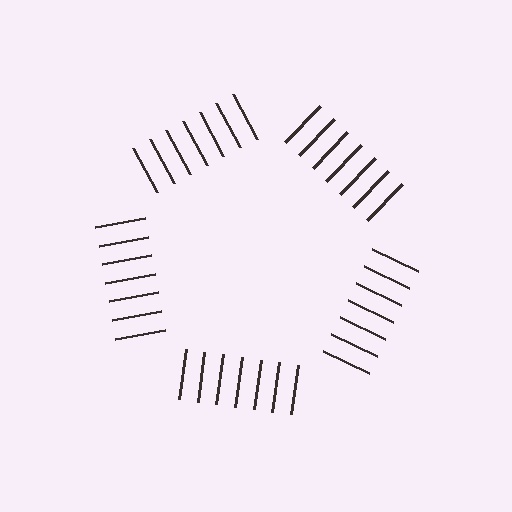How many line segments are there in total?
35 — 7 along each of the 5 edges.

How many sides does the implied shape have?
5 sides — the line-ends trace a pentagon.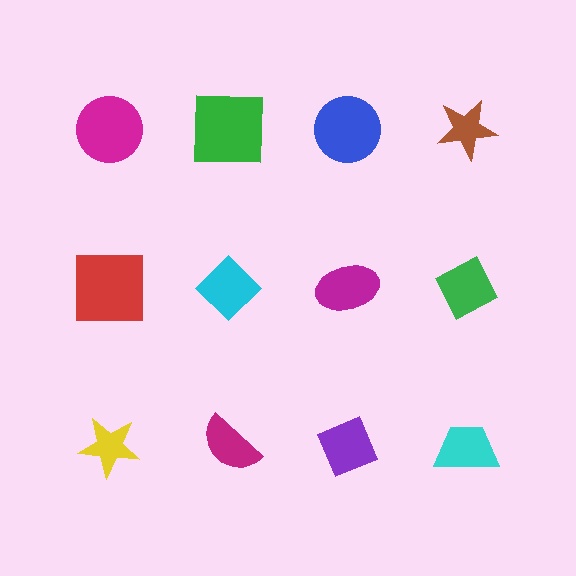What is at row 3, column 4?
A cyan trapezoid.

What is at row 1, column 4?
A brown star.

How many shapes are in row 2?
4 shapes.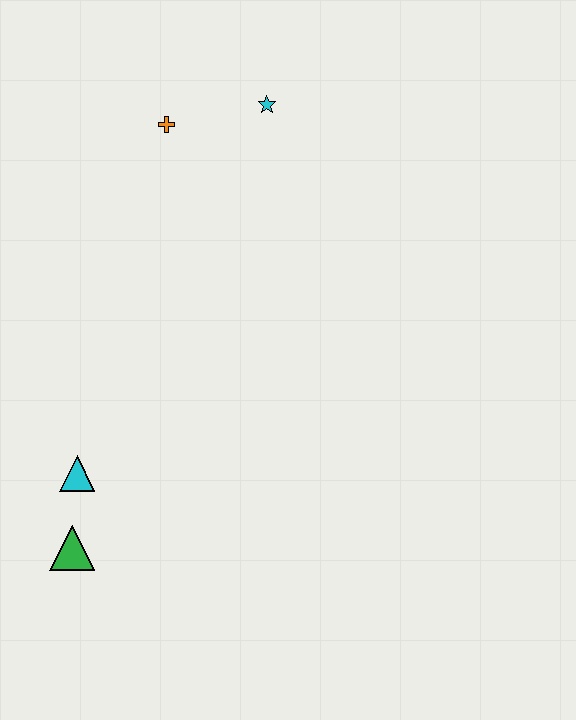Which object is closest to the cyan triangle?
The green triangle is closest to the cyan triangle.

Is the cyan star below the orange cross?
No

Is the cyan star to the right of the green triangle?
Yes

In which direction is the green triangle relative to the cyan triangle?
The green triangle is below the cyan triangle.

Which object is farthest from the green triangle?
The cyan star is farthest from the green triangle.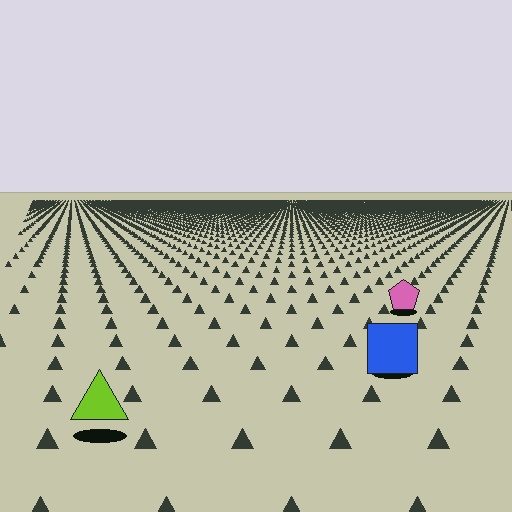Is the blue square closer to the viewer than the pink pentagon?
Yes. The blue square is closer — you can tell from the texture gradient: the ground texture is coarser near it.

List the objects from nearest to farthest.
From nearest to farthest: the lime triangle, the blue square, the pink pentagon.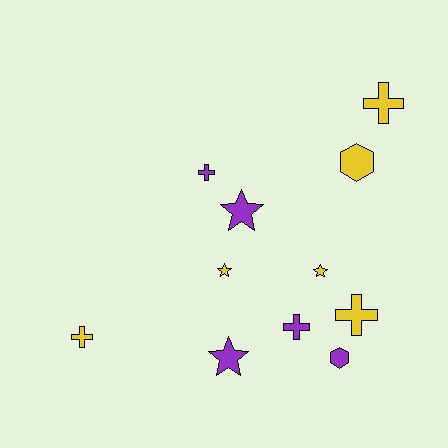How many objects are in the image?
There are 11 objects.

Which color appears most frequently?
Yellow, with 6 objects.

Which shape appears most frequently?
Cross, with 5 objects.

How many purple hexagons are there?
There is 1 purple hexagon.